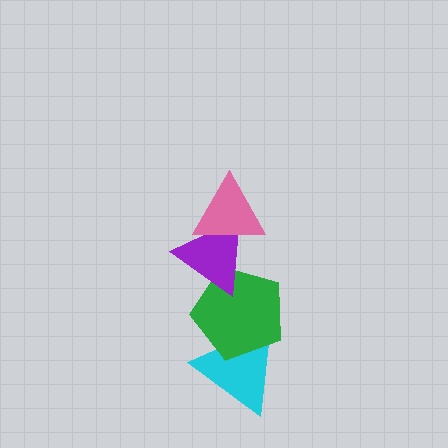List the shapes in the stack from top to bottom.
From top to bottom: the pink triangle, the purple triangle, the green pentagon, the cyan triangle.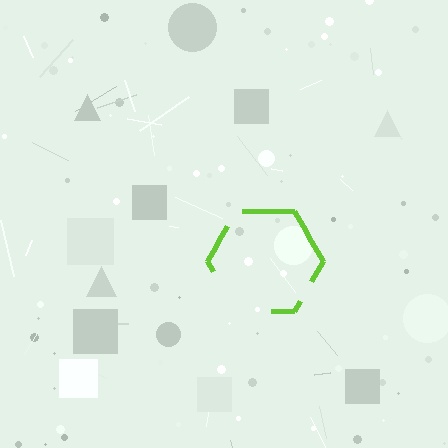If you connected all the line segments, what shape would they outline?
They would outline a hexagon.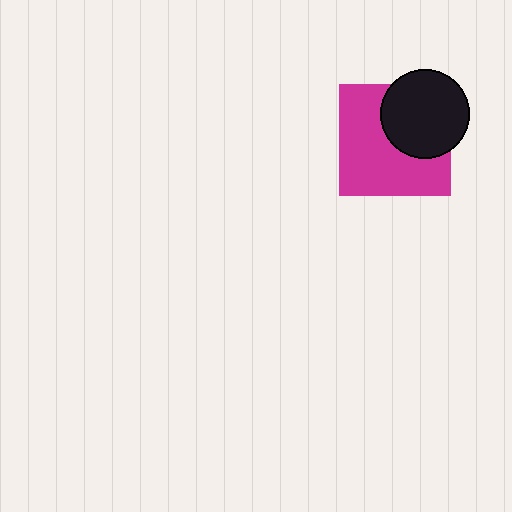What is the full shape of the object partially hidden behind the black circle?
The partially hidden object is a magenta square.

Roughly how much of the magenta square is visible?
About half of it is visible (roughly 62%).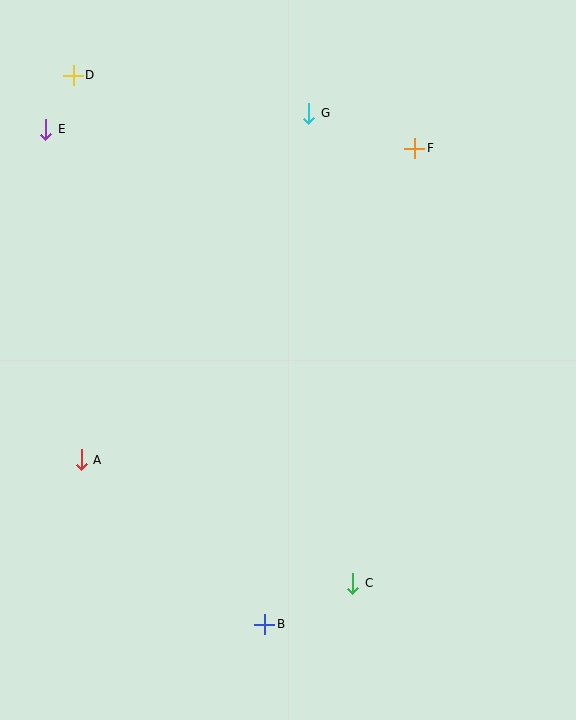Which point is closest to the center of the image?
Point A at (81, 460) is closest to the center.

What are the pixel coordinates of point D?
Point D is at (73, 75).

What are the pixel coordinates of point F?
Point F is at (415, 148).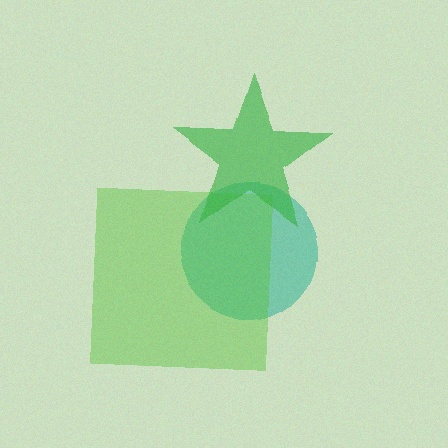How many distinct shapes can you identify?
There are 3 distinct shapes: a teal circle, a lime square, a green star.